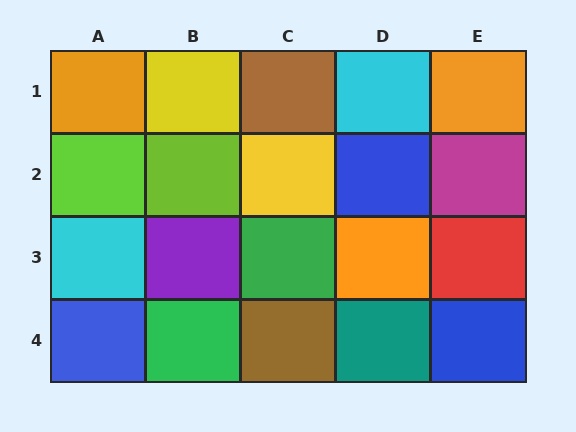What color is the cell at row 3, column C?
Green.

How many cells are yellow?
2 cells are yellow.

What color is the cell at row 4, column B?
Green.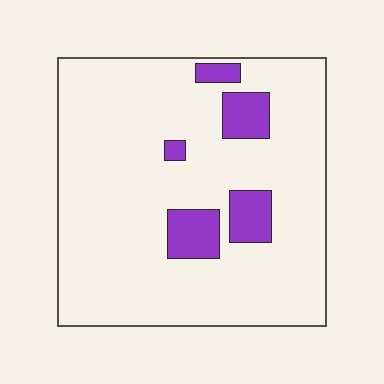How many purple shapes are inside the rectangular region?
5.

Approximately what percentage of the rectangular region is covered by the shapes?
Approximately 10%.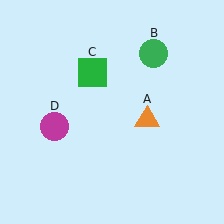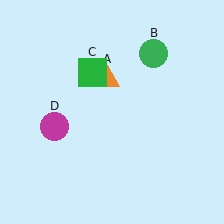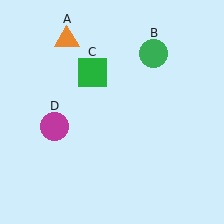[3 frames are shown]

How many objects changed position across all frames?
1 object changed position: orange triangle (object A).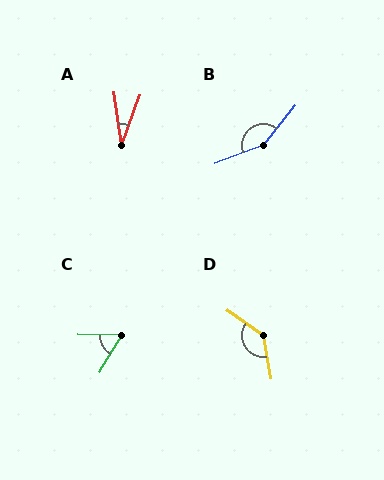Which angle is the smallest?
A, at approximately 28 degrees.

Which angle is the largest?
B, at approximately 150 degrees.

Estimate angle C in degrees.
Approximately 60 degrees.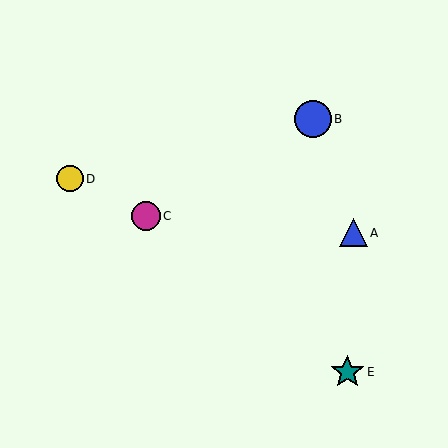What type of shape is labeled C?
Shape C is a magenta circle.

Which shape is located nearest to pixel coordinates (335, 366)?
The teal star (labeled E) at (347, 372) is nearest to that location.